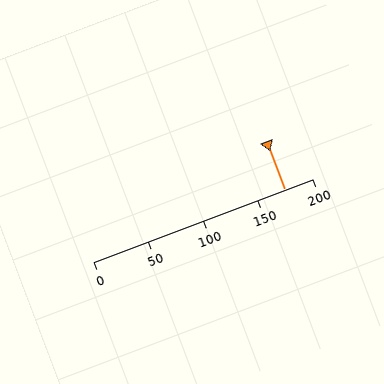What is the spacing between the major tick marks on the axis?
The major ticks are spaced 50 apart.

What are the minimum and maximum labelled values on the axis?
The axis runs from 0 to 200.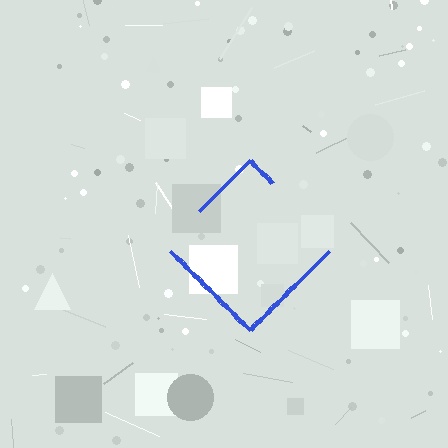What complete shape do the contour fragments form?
The contour fragments form a diamond.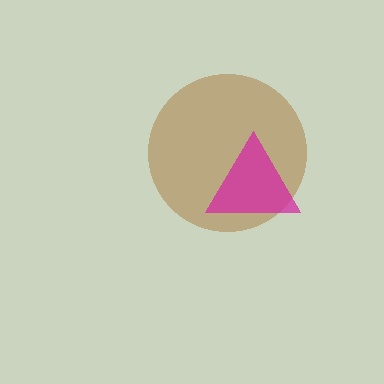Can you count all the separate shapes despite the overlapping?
Yes, there are 2 separate shapes.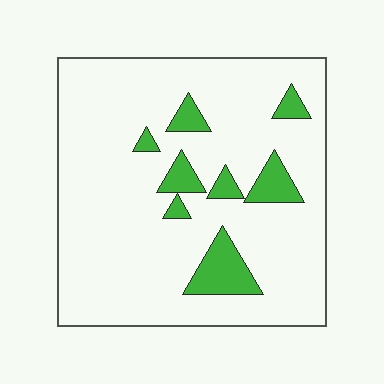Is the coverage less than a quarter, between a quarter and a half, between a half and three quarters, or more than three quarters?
Less than a quarter.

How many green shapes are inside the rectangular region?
8.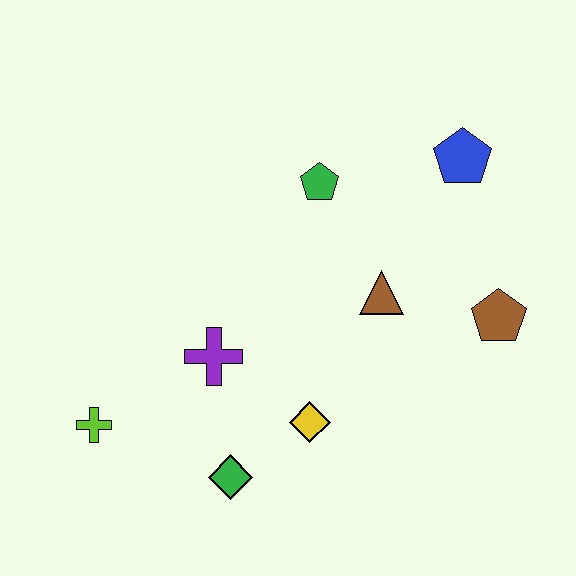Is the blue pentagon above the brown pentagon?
Yes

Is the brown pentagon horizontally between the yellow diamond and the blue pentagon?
No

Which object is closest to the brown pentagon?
The brown triangle is closest to the brown pentagon.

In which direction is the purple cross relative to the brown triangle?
The purple cross is to the left of the brown triangle.